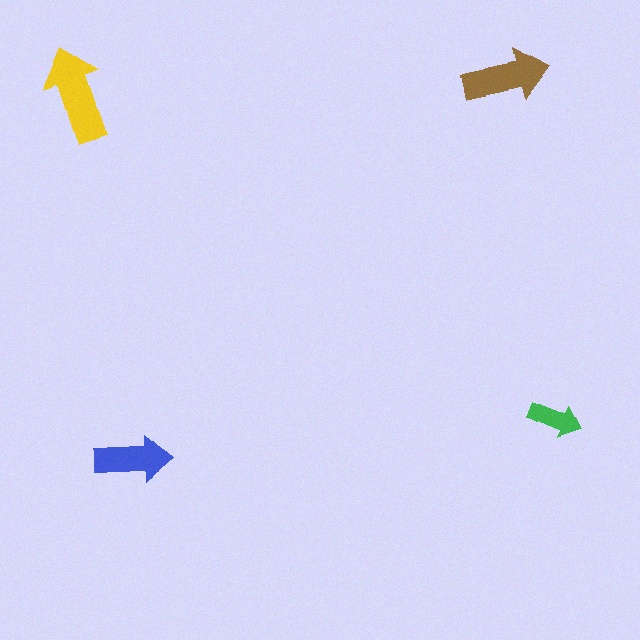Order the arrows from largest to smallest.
the yellow one, the brown one, the blue one, the green one.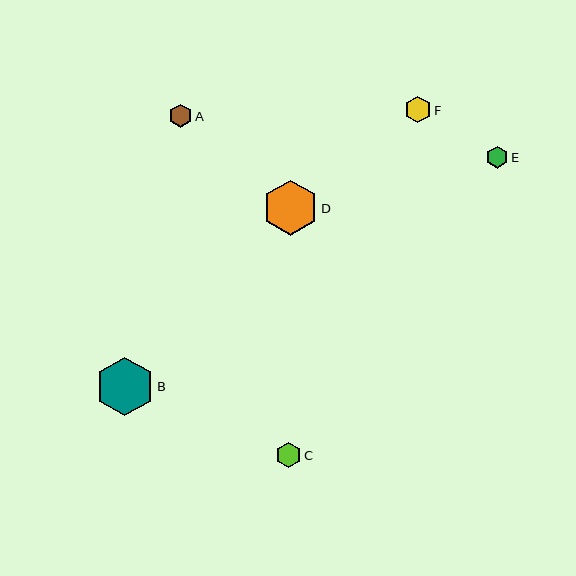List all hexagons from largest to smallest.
From largest to smallest: B, D, F, C, A, E.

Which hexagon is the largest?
Hexagon B is the largest with a size of approximately 59 pixels.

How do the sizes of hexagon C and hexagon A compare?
Hexagon C and hexagon A are approximately the same size.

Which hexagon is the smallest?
Hexagon E is the smallest with a size of approximately 22 pixels.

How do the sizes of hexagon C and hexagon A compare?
Hexagon C and hexagon A are approximately the same size.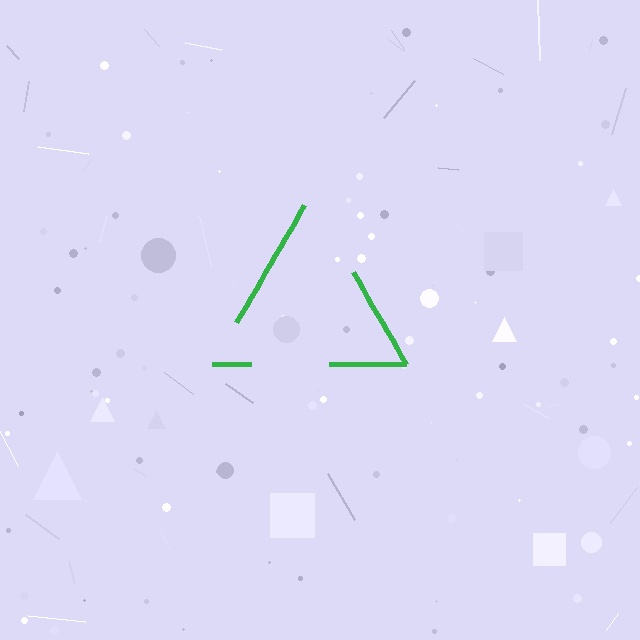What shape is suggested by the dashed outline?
The dashed outline suggests a triangle.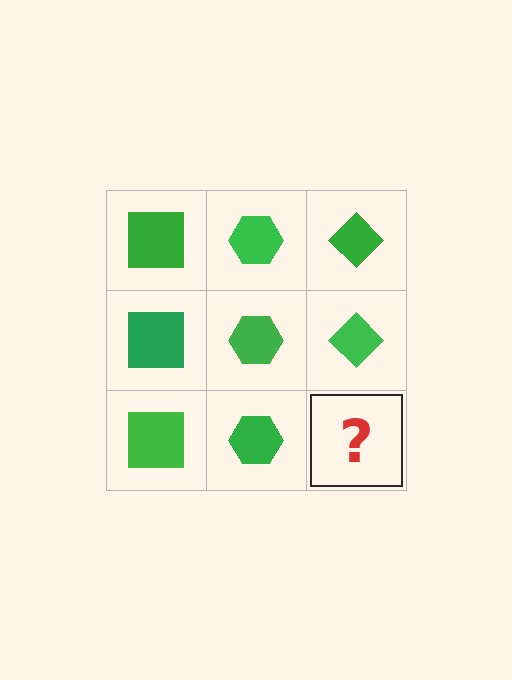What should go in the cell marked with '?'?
The missing cell should contain a green diamond.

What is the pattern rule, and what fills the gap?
The rule is that each column has a consistent shape. The gap should be filled with a green diamond.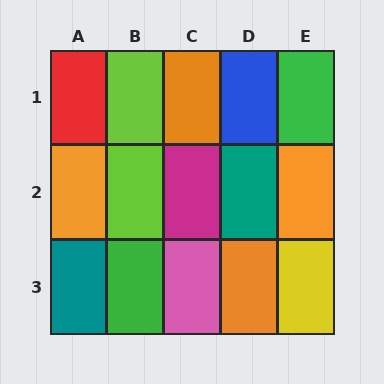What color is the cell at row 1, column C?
Orange.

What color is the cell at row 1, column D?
Blue.